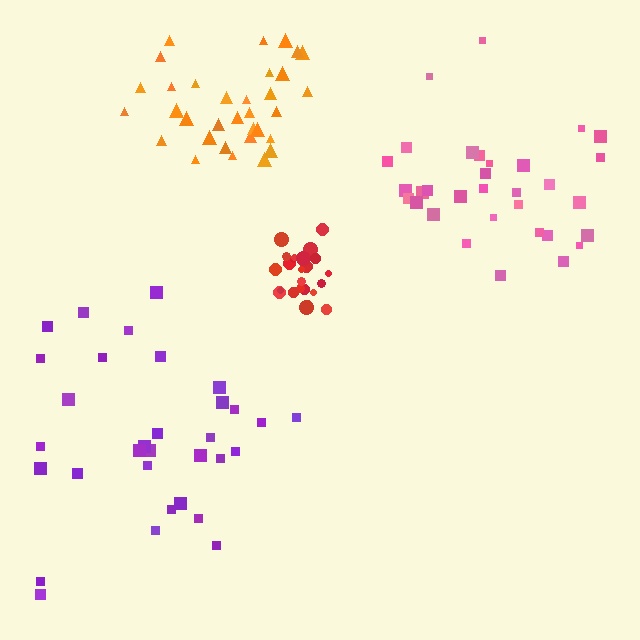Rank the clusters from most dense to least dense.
red, orange, pink, purple.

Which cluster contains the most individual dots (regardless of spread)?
Orange (34).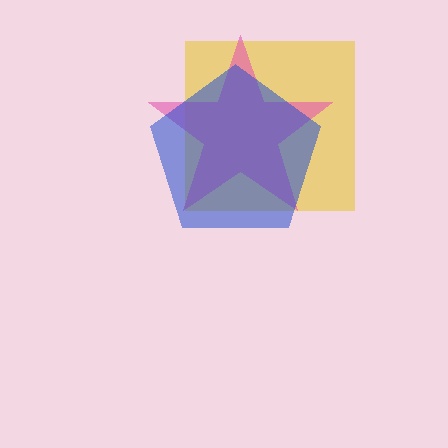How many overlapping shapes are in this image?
There are 3 overlapping shapes in the image.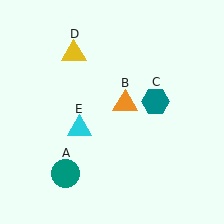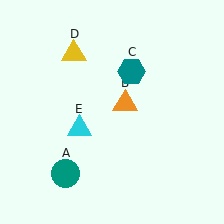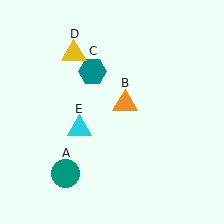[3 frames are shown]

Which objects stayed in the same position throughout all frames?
Teal circle (object A) and orange triangle (object B) and yellow triangle (object D) and cyan triangle (object E) remained stationary.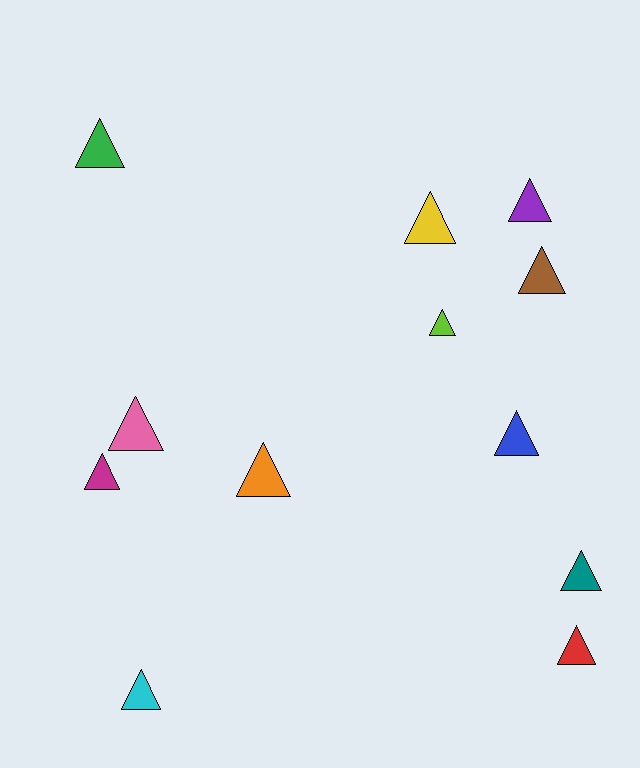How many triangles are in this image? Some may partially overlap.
There are 12 triangles.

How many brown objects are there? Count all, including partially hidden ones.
There is 1 brown object.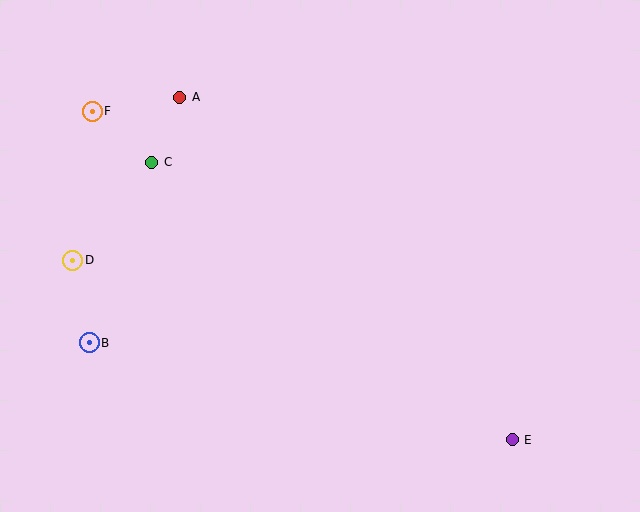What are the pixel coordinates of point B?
Point B is at (89, 343).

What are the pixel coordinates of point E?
Point E is at (512, 440).